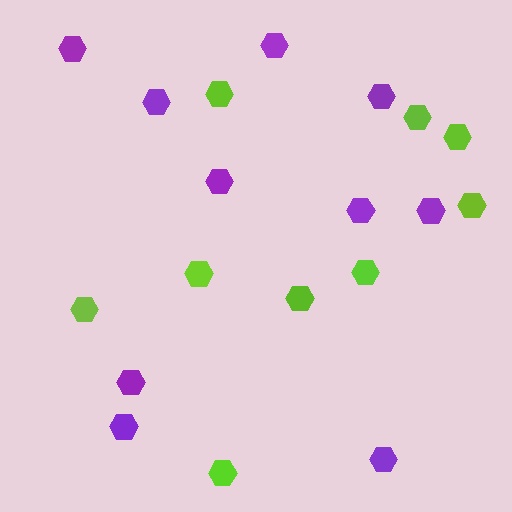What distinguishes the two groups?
There are 2 groups: one group of lime hexagons (9) and one group of purple hexagons (10).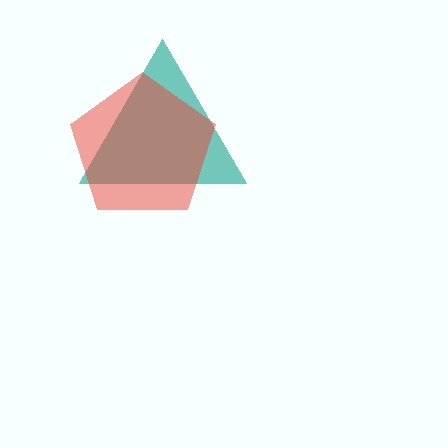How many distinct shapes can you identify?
There are 2 distinct shapes: a teal triangle, a red pentagon.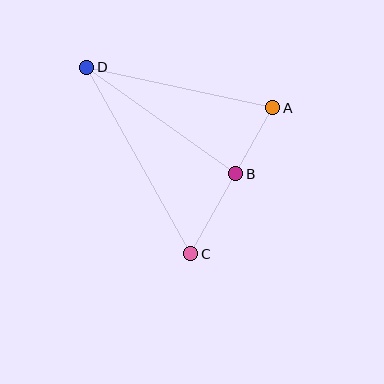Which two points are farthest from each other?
Points C and D are farthest from each other.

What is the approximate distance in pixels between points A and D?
The distance between A and D is approximately 191 pixels.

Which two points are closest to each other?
Points A and B are closest to each other.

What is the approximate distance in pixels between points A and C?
The distance between A and C is approximately 168 pixels.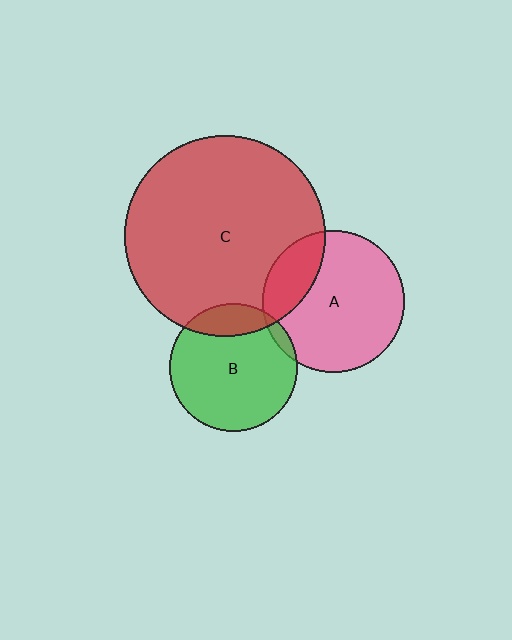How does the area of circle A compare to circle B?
Approximately 1.2 times.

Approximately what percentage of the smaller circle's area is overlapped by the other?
Approximately 20%.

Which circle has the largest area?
Circle C (red).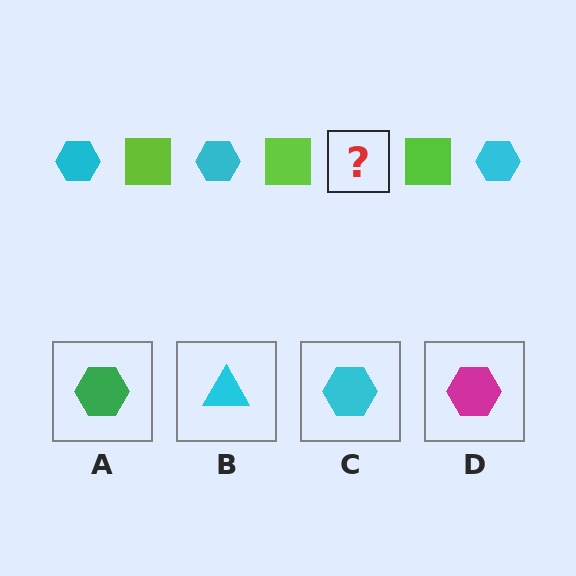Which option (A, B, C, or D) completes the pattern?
C.